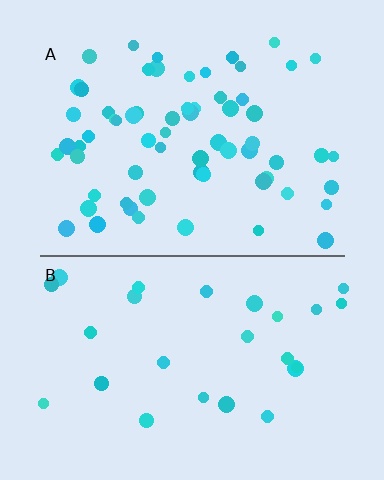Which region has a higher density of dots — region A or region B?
A (the top).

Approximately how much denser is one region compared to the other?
Approximately 2.5× — region A over region B.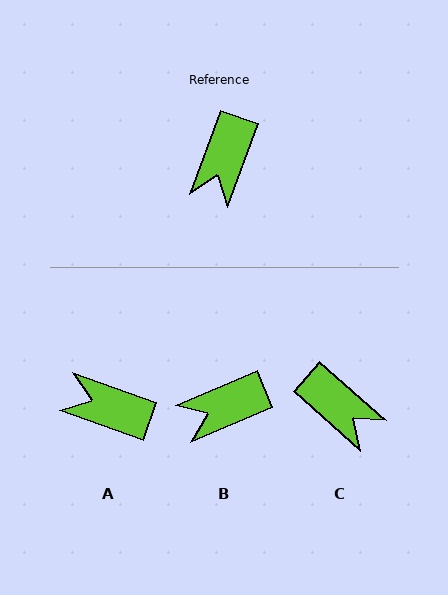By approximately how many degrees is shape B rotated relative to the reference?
Approximately 47 degrees clockwise.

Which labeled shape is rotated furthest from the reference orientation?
A, about 90 degrees away.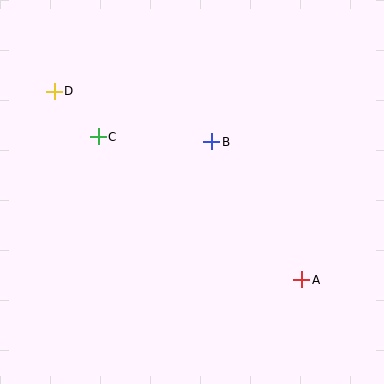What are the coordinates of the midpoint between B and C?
The midpoint between B and C is at (155, 139).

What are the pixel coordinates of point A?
Point A is at (302, 280).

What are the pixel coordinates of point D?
Point D is at (54, 91).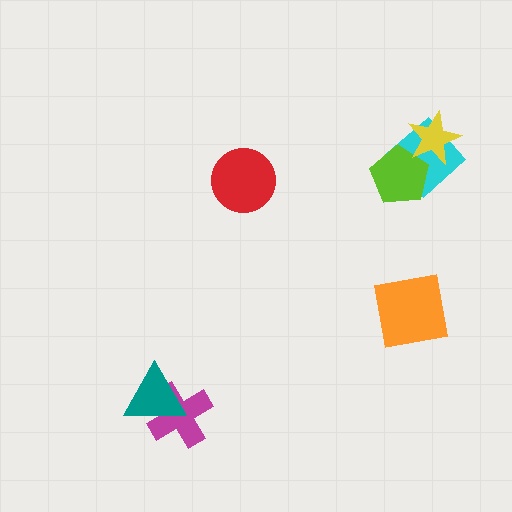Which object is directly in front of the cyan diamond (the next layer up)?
The lime pentagon is directly in front of the cyan diamond.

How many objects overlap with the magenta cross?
1 object overlaps with the magenta cross.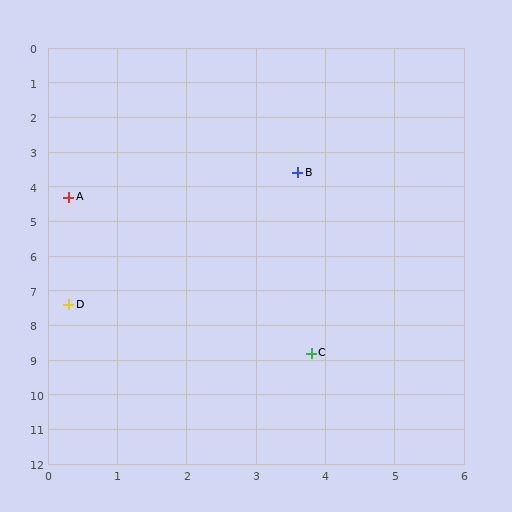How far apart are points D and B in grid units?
Points D and B are about 5.0 grid units apart.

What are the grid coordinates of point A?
Point A is at approximately (0.3, 4.3).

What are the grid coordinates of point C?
Point C is at approximately (3.8, 8.8).